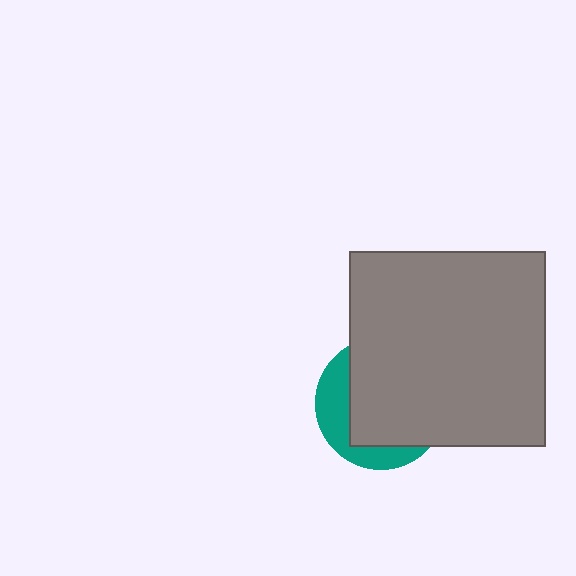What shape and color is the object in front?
The object in front is a gray square.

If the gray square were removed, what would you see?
You would see the complete teal circle.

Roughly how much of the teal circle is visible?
A small part of it is visible (roughly 31%).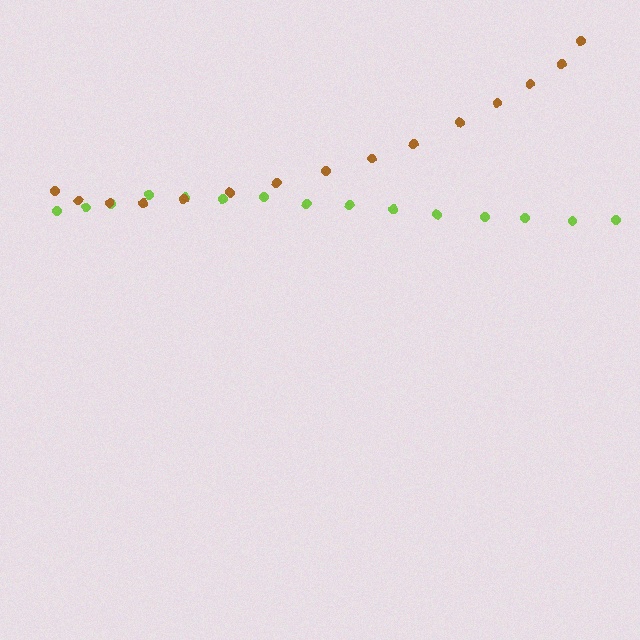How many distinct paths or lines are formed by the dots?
There are 2 distinct paths.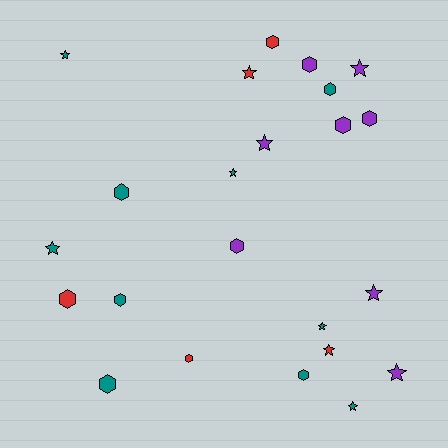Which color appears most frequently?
Teal, with 10 objects.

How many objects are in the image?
There are 23 objects.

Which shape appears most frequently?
Hexagon, with 12 objects.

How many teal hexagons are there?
There are 5 teal hexagons.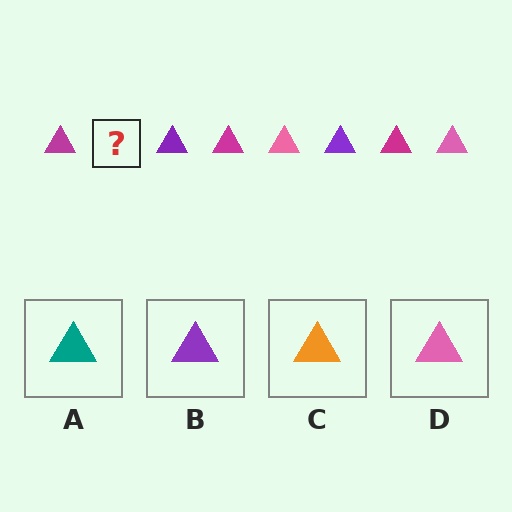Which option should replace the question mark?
Option D.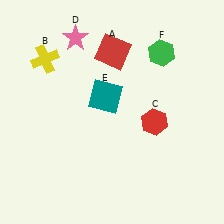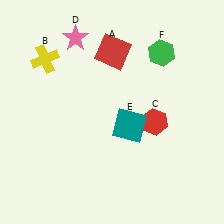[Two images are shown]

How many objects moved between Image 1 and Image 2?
1 object moved between the two images.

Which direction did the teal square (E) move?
The teal square (E) moved down.